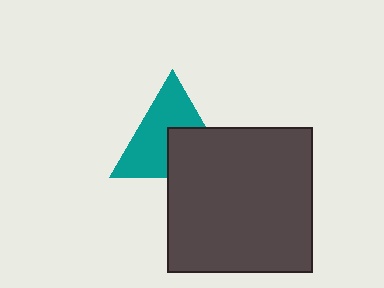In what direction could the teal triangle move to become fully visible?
The teal triangle could move up. That would shift it out from behind the dark gray square entirely.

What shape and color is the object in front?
The object in front is a dark gray square.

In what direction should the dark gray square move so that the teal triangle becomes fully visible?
The dark gray square should move down. That is the shortest direction to clear the overlap and leave the teal triangle fully visible.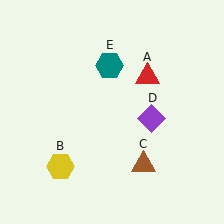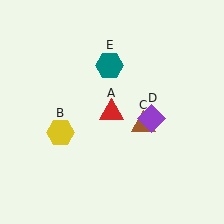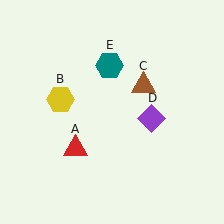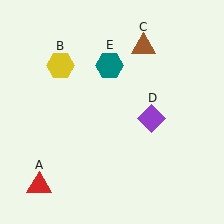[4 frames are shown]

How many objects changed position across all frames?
3 objects changed position: red triangle (object A), yellow hexagon (object B), brown triangle (object C).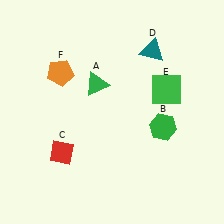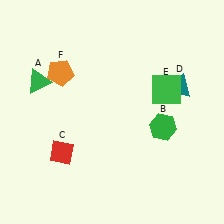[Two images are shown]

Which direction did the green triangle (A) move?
The green triangle (A) moved left.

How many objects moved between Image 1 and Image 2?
2 objects moved between the two images.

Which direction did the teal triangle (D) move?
The teal triangle (D) moved down.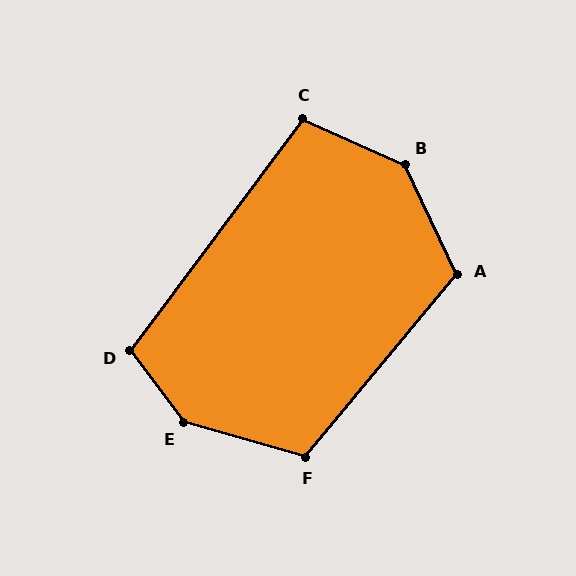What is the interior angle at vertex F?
Approximately 114 degrees (obtuse).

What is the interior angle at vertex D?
Approximately 106 degrees (obtuse).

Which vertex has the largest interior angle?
E, at approximately 143 degrees.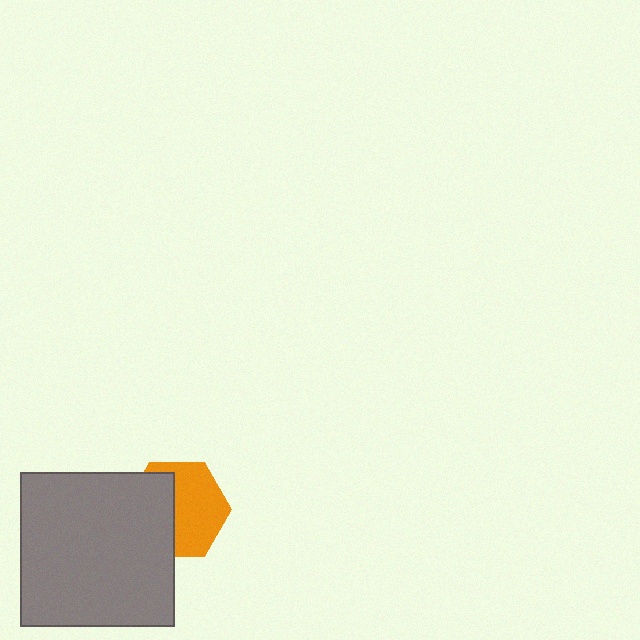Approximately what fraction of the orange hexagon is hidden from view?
Roughly 45% of the orange hexagon is hidden behind the gray square.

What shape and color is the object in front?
The object in front is a gray square.